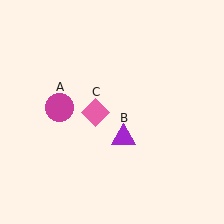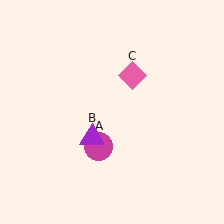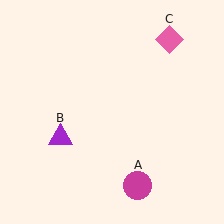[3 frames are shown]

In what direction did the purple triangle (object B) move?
The purple triangle (object B) moved left.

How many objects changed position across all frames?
3 objects changed position: magenta circle (object A), purple triangle (object B), pink diamond (object C).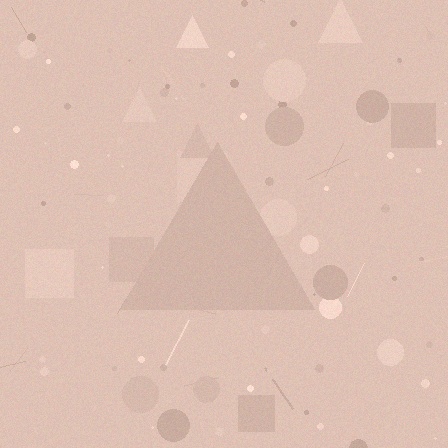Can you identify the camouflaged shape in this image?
The camouflaged shape is a triangle.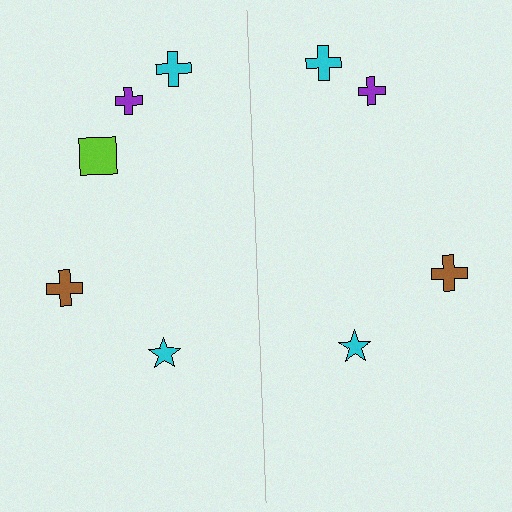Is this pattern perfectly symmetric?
No, the pattern is not perfectly symmetric. A lime square is missing from the right side.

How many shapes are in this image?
There are 9 shapes in this image.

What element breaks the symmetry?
A lime square is missing from the right side.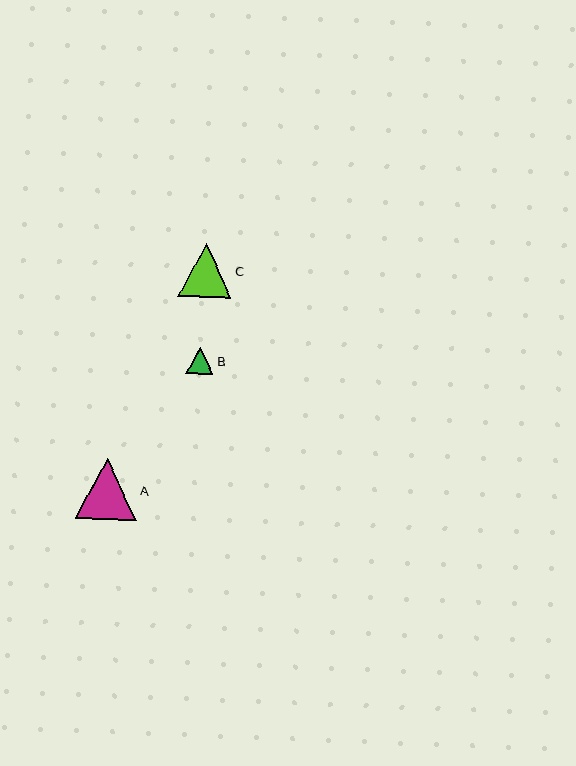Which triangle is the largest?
Triangle A is the largest with a size of approximately 61 pixels.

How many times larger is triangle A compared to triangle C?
Triangle A is approximately 1.1 times the size of triangle C.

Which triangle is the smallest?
Triangle B is the smallest with a size of approximately 27 pixels.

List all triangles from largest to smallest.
From largest to smallest: A, C, B.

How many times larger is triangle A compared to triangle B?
Triangle A is approximately 2.3 times the size of triangle B.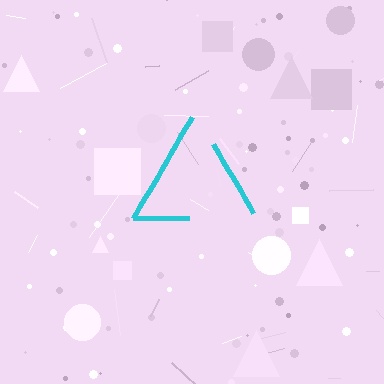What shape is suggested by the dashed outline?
The dashed outline suggests a triangle.